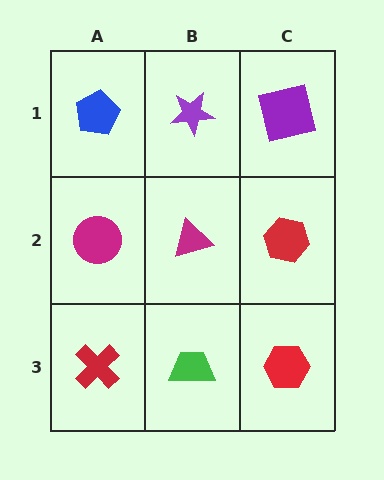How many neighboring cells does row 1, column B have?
3.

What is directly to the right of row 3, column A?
A green trapezoid.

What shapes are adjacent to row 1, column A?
A magenta circle (row 2, column A), a purple star (row 1, column B).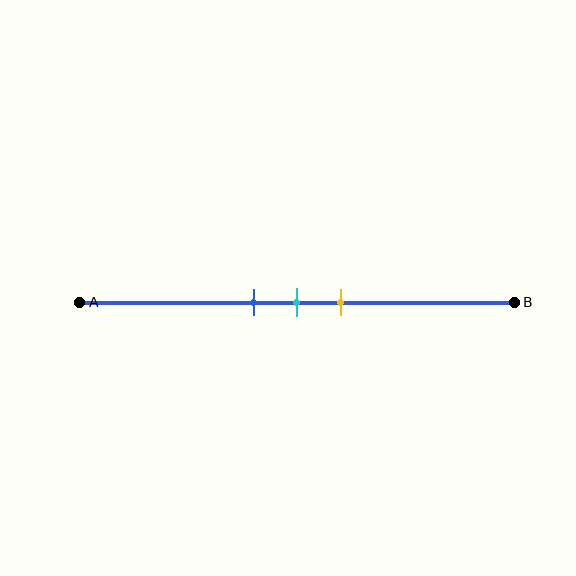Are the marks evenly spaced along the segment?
Yes, the marks are approximately evenly spaced.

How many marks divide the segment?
There are 3 marks dividing the segment.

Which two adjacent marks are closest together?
The blue and cyan marks are the closest adjacent pair.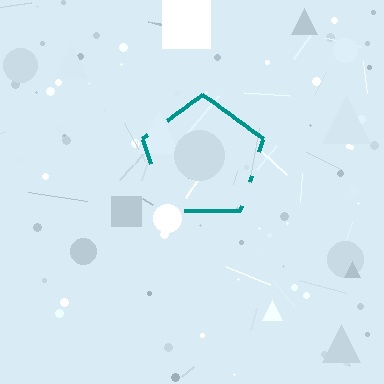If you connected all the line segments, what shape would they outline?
They would outline a pentagon.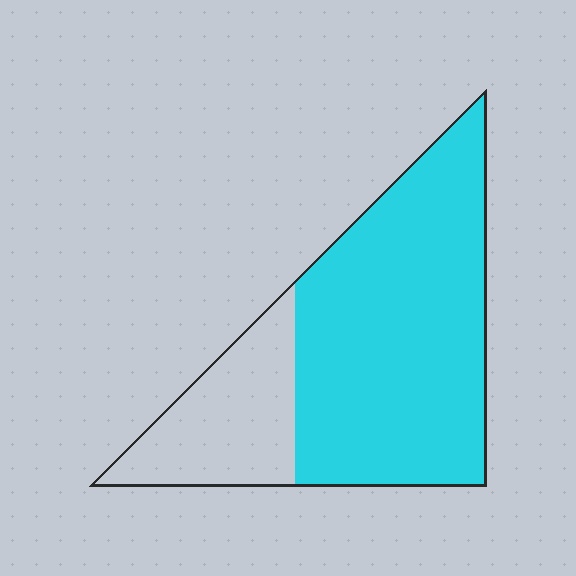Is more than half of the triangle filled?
Yes.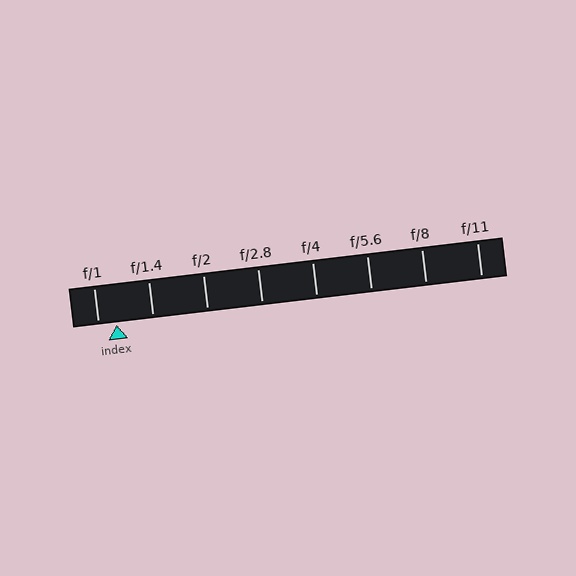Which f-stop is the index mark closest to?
The index mark is closest to f/1.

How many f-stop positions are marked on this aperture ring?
There are 8 f-stop positions marked.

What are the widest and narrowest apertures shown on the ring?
The widest aperture shown is f/1 and the narrowest is f/11.